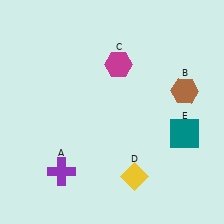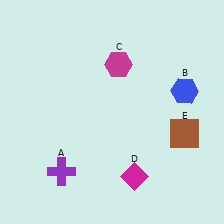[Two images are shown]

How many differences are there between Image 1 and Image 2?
There are 3 differences between the two images.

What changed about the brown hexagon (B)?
In Image 1, B is brown. In Image 2, it changed to blue.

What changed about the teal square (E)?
In Image 1, E is teal. In Image 2, it changed to brown.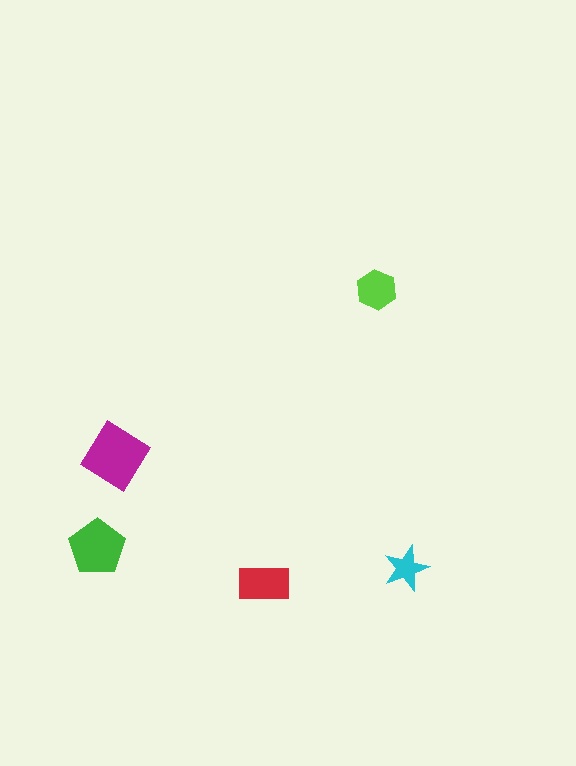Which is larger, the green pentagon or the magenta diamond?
The magenta diamond.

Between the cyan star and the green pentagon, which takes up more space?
The green pentagon.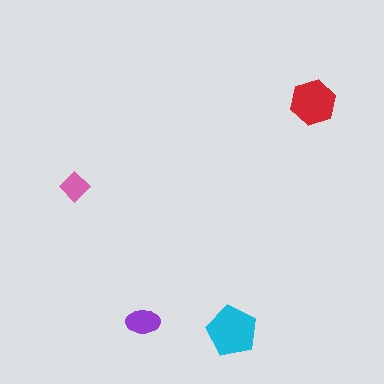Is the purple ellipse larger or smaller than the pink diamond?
Larger.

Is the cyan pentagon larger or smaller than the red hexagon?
Larger.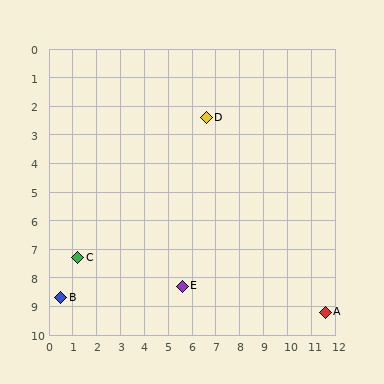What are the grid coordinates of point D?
Point D is at approximately (6.6, 2.4).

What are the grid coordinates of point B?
Point B is at approximately (0.5, 8.7).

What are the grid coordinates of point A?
Point A is at approximately (11.6, 9.2).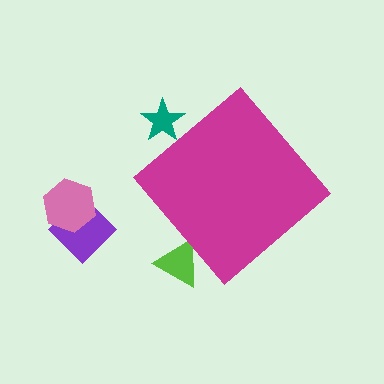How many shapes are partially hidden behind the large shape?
2 shapes are partially hidden.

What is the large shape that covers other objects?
A magenta diamond.